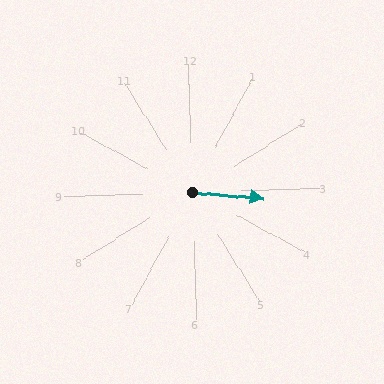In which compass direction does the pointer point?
East.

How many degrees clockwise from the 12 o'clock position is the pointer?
Approximately 97 degrees.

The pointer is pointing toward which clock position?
Roughly 3 o'clock.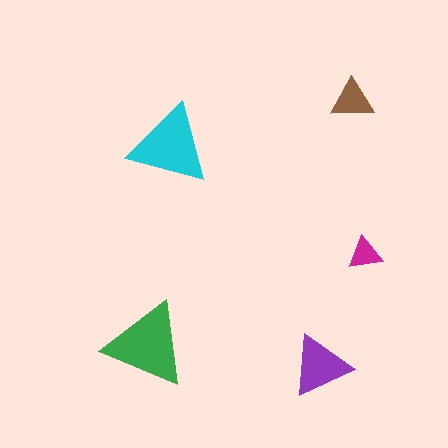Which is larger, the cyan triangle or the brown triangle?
The cyan one.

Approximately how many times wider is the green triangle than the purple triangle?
About 1.5 times wider.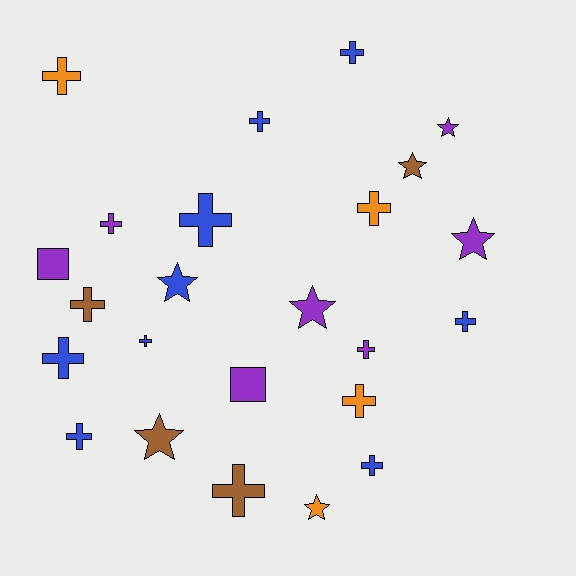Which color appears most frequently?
Blue, with 9 objects.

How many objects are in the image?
There are 24 objects.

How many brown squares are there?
There are no brown squares.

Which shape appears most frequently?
Cross, with 15 objects.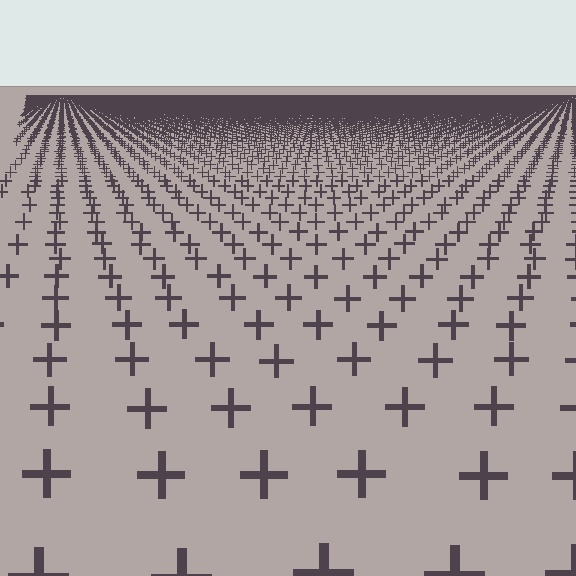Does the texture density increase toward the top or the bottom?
Density increases toward the top.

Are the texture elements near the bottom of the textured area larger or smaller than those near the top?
Larger. Near the bottom, elements are closer to the viewer and appear at a bigger on-screen size.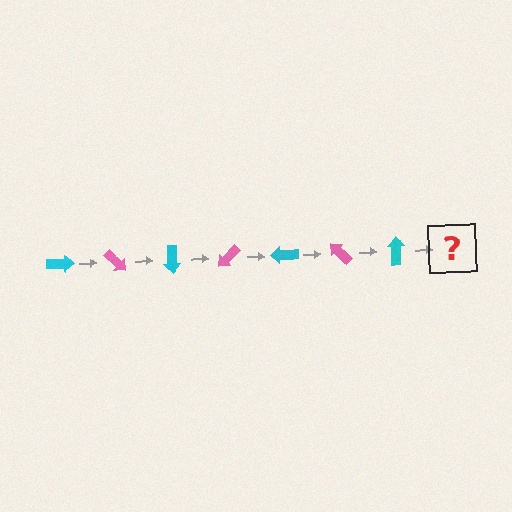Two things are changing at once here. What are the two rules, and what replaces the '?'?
The two rules are that it rotates 45 degrees each step and the color cycles through cyan and pink. The '?' should be a pink arrow, rotated 315 degrees from the start.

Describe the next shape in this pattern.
It should be a pink arrow, rotated 315 degrees from the start.